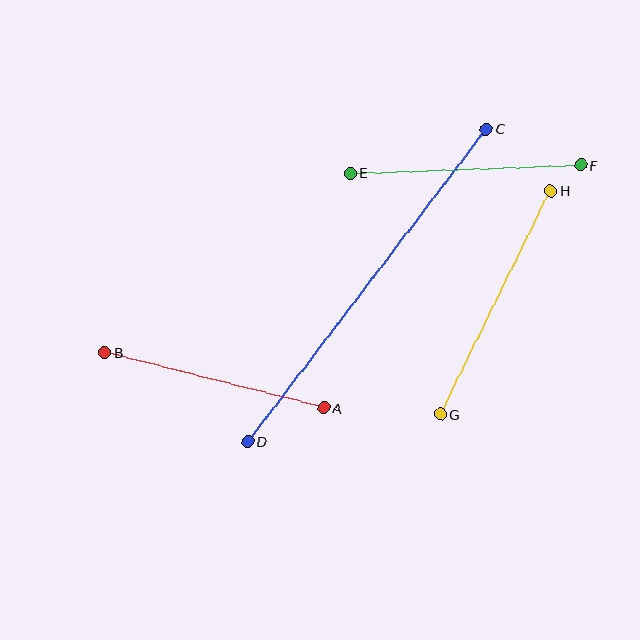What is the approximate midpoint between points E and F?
The midpoint is at approximately (466, 169) pixels.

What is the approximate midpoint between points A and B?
The midpoint is at approximately (214, 380) pixels.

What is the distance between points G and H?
The distance is approximately 249 pixels.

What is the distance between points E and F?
The distance is approximately 230 pixels.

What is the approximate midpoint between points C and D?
The midpoint is at approximately (367, 285) pixels.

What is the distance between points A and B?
The distance is approximately 226 pixels.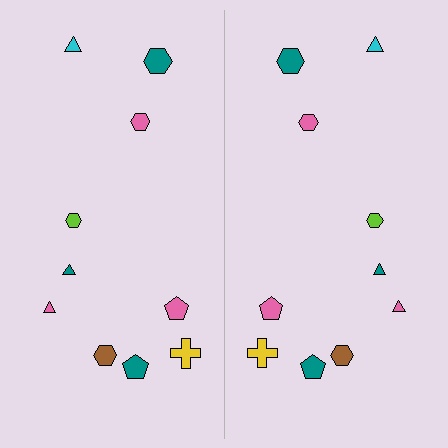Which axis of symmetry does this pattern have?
The pattern has a vertical axis of symmetry running through the center of the image.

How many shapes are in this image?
There are 20 shapes in this image.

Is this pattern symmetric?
Yes, this pattern has bilateral (reflection) symmetry.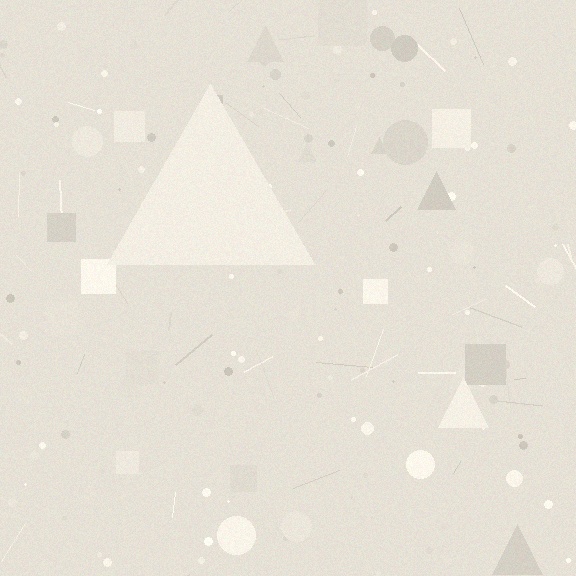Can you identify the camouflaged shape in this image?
The camouflaged shape is a triangle.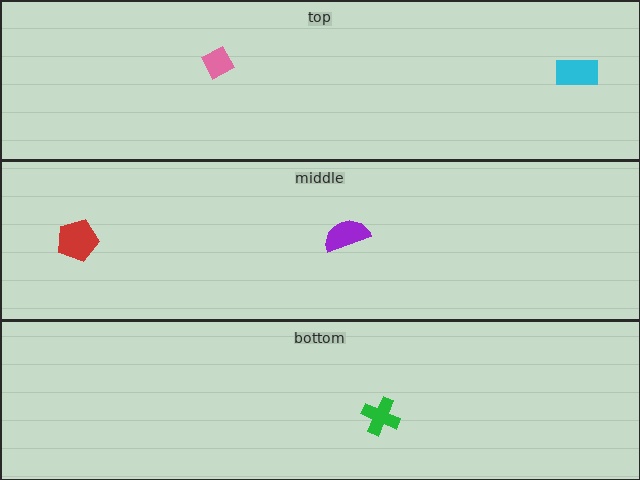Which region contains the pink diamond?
The top region.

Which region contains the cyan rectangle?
The top region.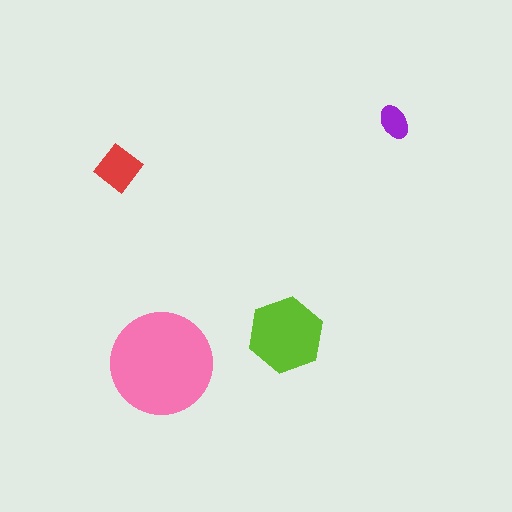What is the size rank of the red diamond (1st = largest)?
3rd.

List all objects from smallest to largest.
The purple ellipse, the red diamond, the lime hexagon, the pink circle.